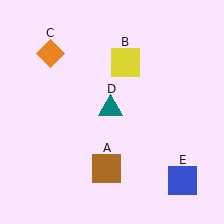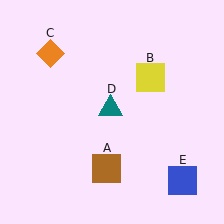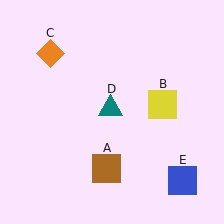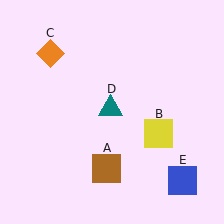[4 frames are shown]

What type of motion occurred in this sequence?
The yellow square (object B) rotated clockwise around the center of the scene.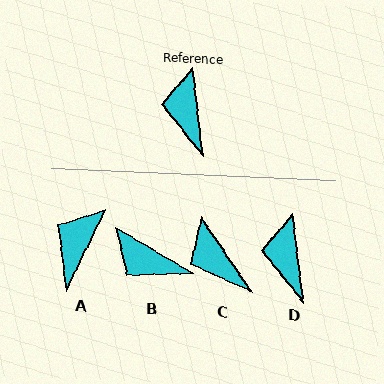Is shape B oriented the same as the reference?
No, it is off by about 53 degrees.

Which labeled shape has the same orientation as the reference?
D.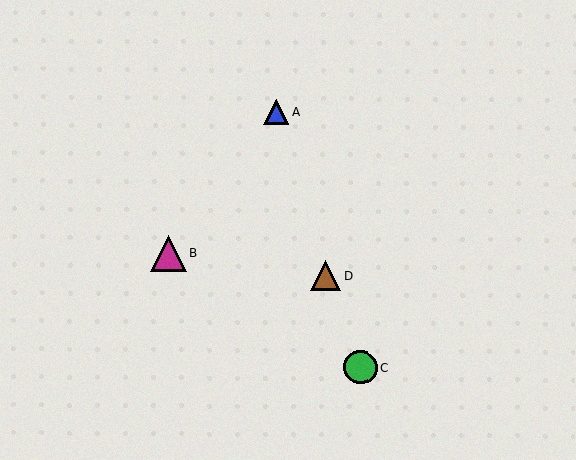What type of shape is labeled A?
Shape A is a blue triangle.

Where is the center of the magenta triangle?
The center of the magenta triangle is at (168, 254).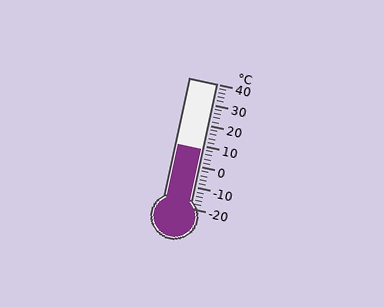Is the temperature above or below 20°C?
The temperature is below 20°C.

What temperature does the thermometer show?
The thermometer shows approximately 8°C.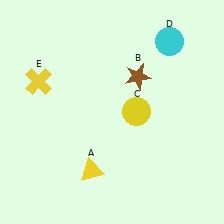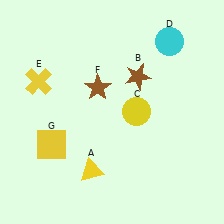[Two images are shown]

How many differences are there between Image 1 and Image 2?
There are 2 differences between the two images.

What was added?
A brown star (F), a yellow square (G) were added in Image 2.